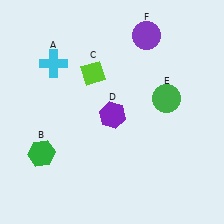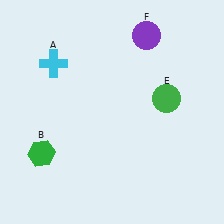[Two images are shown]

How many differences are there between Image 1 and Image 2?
There are 2 differences between the two images.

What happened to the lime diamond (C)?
The lime diamond (C) was removed in Image 2. It was in the top-left area of Image 1.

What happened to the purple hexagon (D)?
The purple hexagon (D) was removed in Image 2. It was in the bottom-right area of Image 1.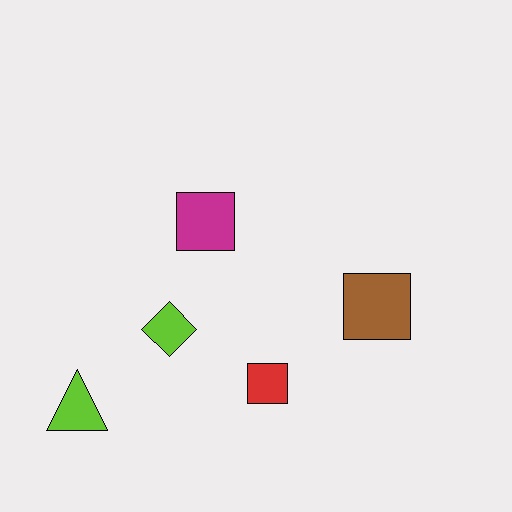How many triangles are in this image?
There is 1 triangle.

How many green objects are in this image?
There are no green objects.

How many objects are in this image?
There are 5 objects.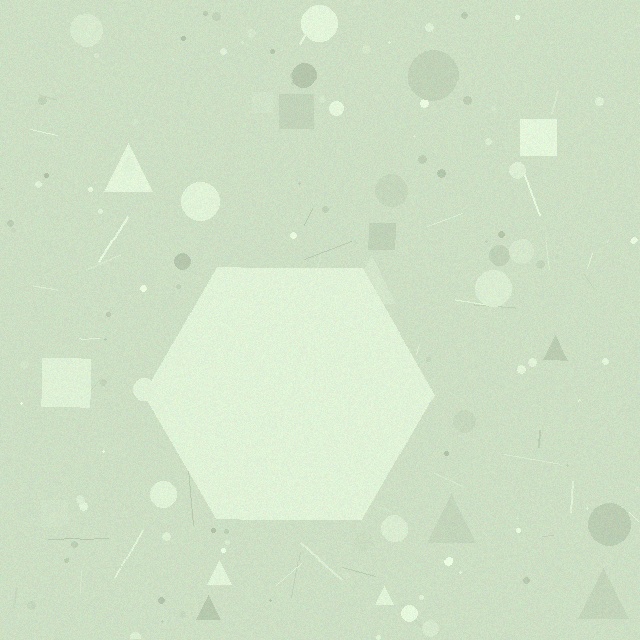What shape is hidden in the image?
A hexagon is hidden in the image.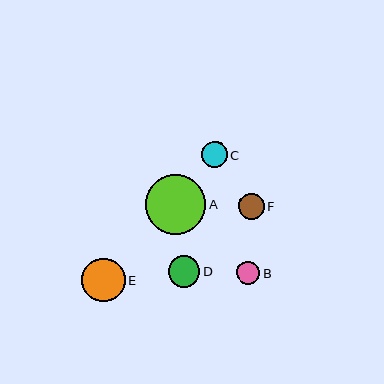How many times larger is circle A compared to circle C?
Circle A is approximately 2.4 times the size of circle C.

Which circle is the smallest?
Circle B is the smallest with a size of approximately 23 pixels.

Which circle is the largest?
Circle A is the largest with a size of approximately 60 pixels.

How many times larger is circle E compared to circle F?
Circle E is approximately 1.7 times the size of circle F.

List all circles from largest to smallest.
From largest to smallest: A, E, D, F, C, B.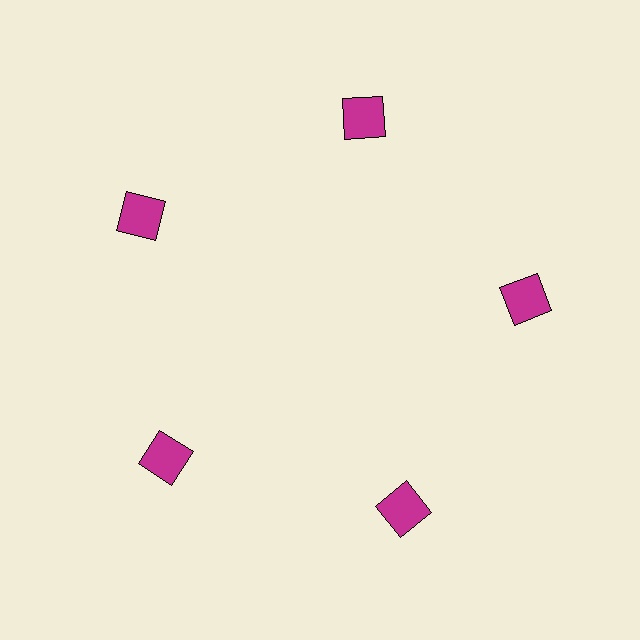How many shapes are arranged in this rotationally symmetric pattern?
There are 5 shapes, arranged in 5 groups of 1.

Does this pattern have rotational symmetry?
Yes, this pattern has 5-fold rotational symmetry. It looks the same after rotating 72 degrees around the center.